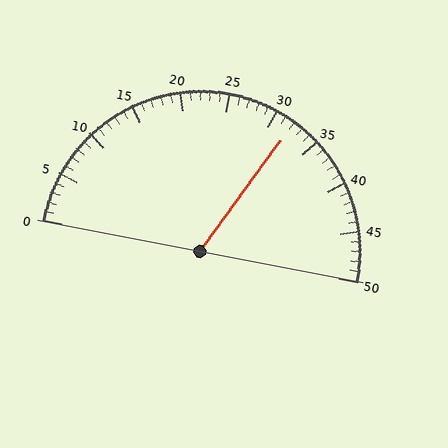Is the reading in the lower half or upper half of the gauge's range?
The reading is in the upper half of the range (0 to 50).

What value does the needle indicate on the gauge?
The needle indicates approximately 32.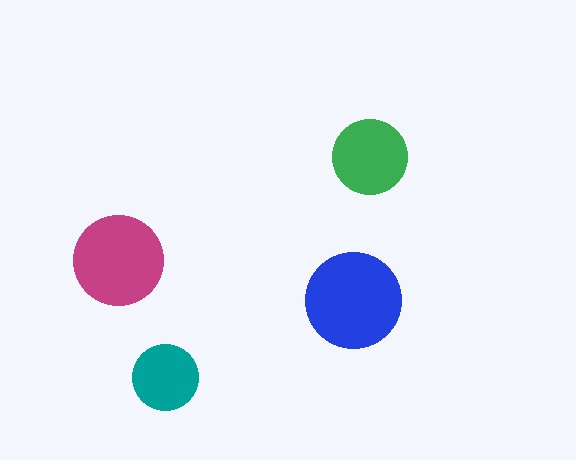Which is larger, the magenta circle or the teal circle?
The magenta one.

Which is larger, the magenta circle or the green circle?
The magenta one.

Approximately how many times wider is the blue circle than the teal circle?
About 1.5 times wider.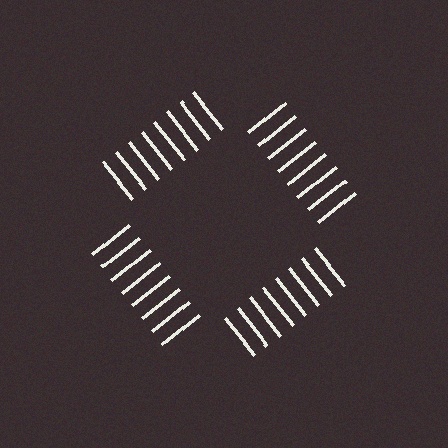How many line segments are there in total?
32 — 8 along each of the 4 edges.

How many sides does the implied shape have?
4 sides — the line-ends trace a square.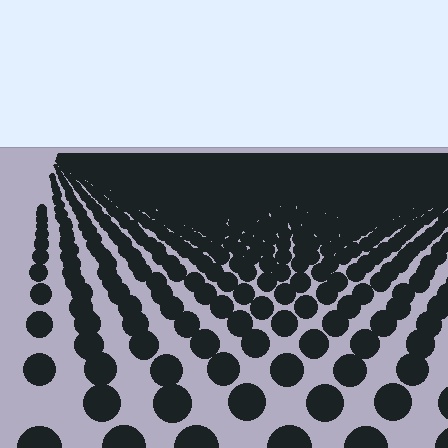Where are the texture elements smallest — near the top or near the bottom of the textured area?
Near the top.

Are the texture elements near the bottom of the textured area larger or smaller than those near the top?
Larger. Near the bottom, elements are closer to the viewer and appear at a bigger on-screen size.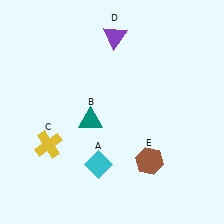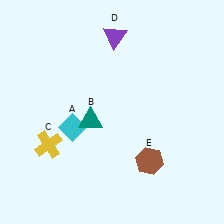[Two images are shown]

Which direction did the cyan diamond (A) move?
The cyan diamond (A) moved up.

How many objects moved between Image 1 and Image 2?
1 object moved between the two images.